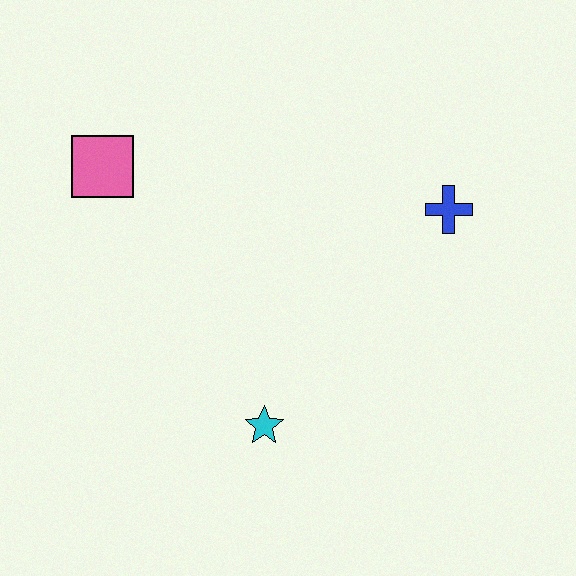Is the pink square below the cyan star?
No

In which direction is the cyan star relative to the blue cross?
The cyan star is below the blue cross.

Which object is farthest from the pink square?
The blue cross is farthest from the pink square.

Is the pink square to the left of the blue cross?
Yes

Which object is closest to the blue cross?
The cyan star is closest to the blue cross.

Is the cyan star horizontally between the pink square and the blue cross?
Yes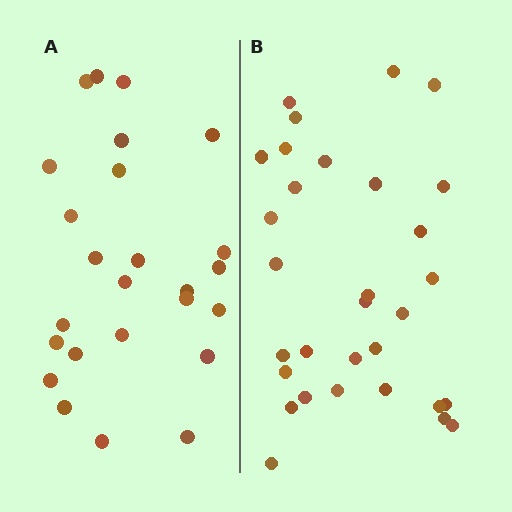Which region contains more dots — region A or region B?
Region B (the right region) has more dots.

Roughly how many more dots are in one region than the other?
Region B has about 6 more dots than region A.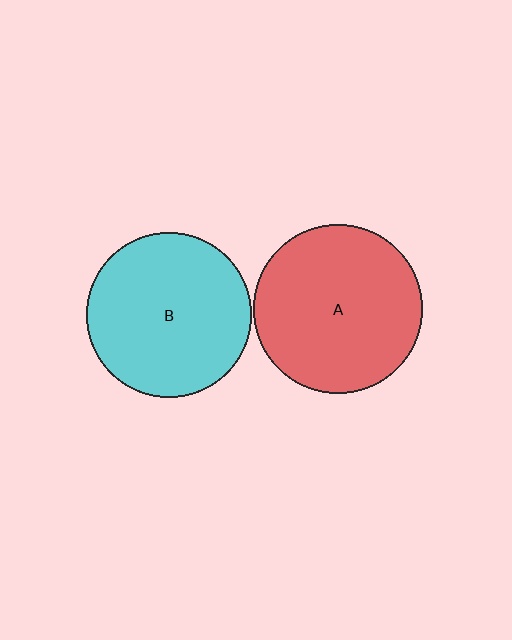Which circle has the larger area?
Circle A (red).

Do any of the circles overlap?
No, none of the circles overlap.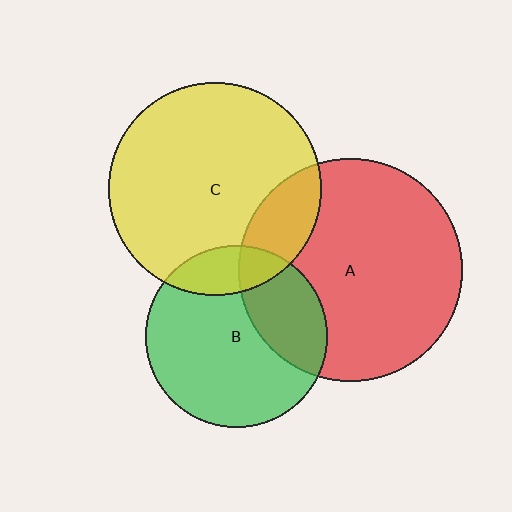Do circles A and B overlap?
Yes.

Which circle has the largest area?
Circle A (red).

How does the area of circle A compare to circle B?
Approximately 1.5 times.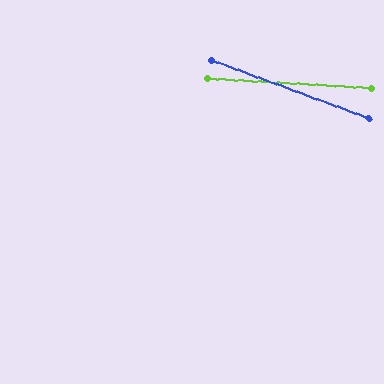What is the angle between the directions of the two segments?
Approximately 17 degrees.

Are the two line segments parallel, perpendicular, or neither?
Neither parallel nor perpendicular — they differ by about 17°.